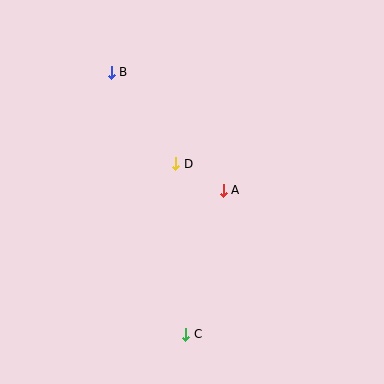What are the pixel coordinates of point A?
Point A is at (223, 190).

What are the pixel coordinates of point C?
Point C is at (186, 334).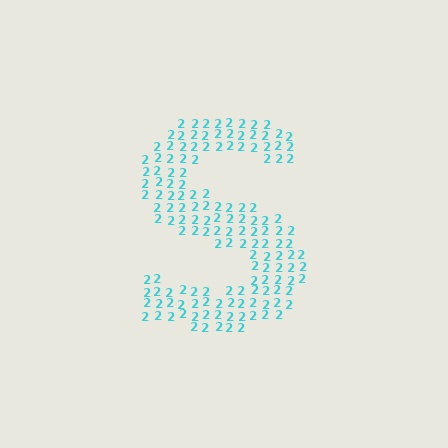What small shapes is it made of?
It is made of small digit 2's.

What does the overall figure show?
The overall figure shows the letter S.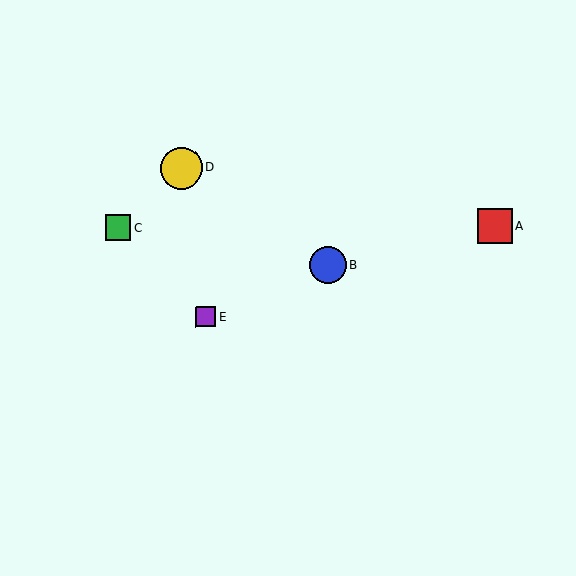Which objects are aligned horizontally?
Objects A, C are aligned horizontally.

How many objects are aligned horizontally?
2 objects (A, C) are aligned horizontally.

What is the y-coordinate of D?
Object D is at y≈168.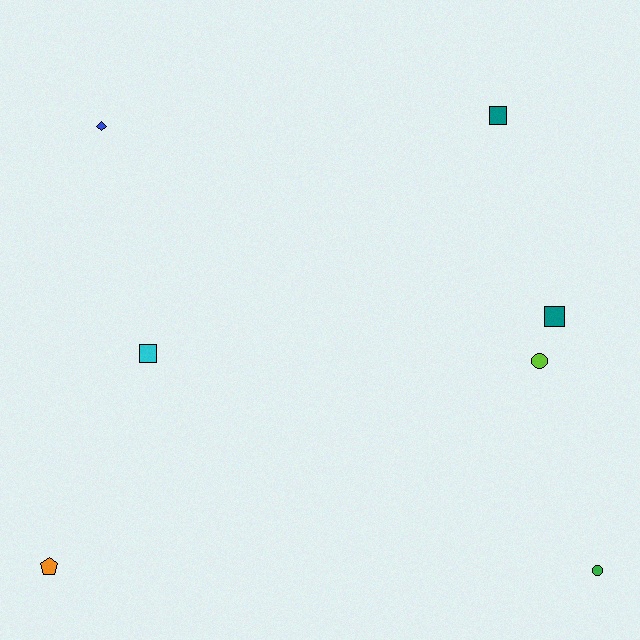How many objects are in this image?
There are 7 objects.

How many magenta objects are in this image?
There are no magenta objects.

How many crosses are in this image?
There are no crosses.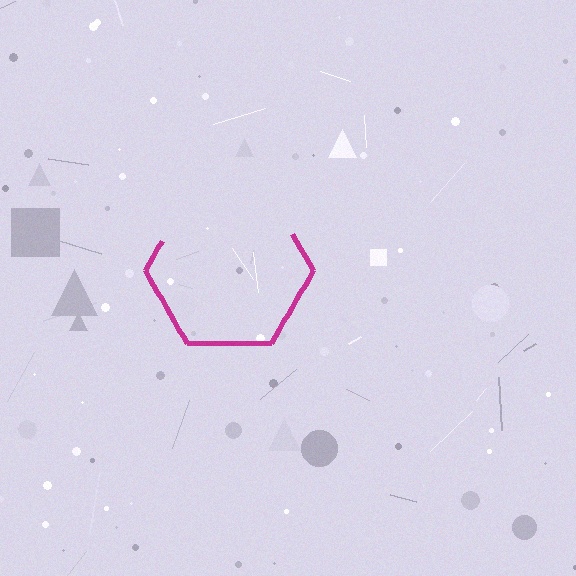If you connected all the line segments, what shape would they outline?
They would outline a hexagon.